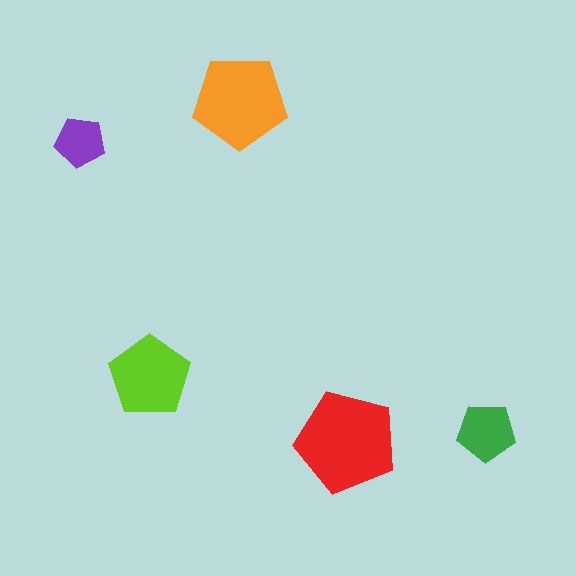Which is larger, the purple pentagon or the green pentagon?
The green one.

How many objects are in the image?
There are 5 objects in the image.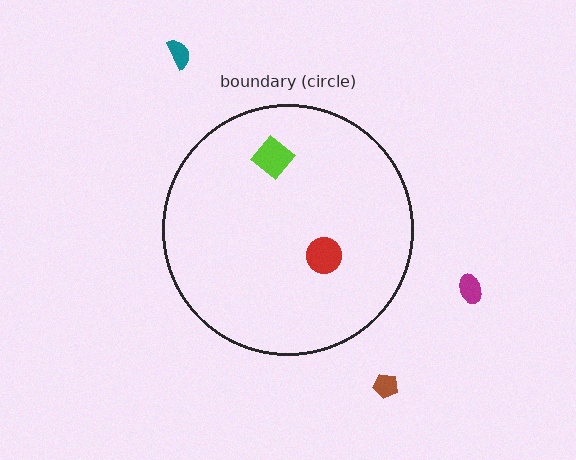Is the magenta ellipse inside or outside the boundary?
Outside.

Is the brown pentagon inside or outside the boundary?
Outside.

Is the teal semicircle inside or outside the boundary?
Outside.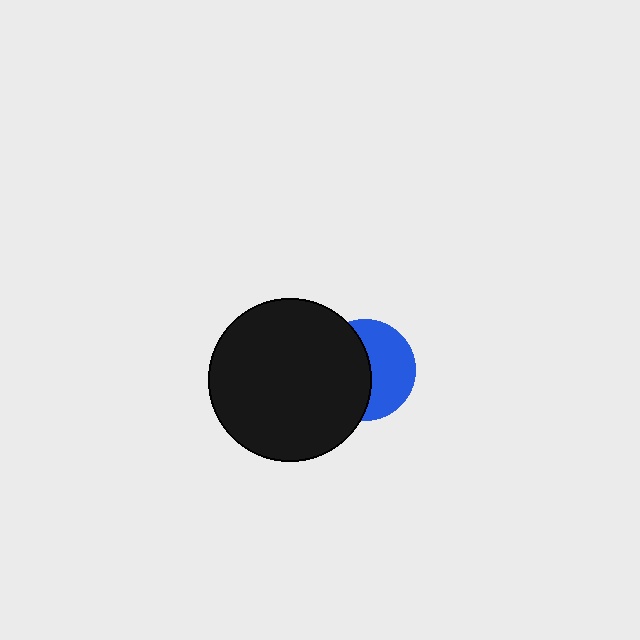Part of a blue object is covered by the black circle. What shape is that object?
It is a circle.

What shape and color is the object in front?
The object in front is a black circle.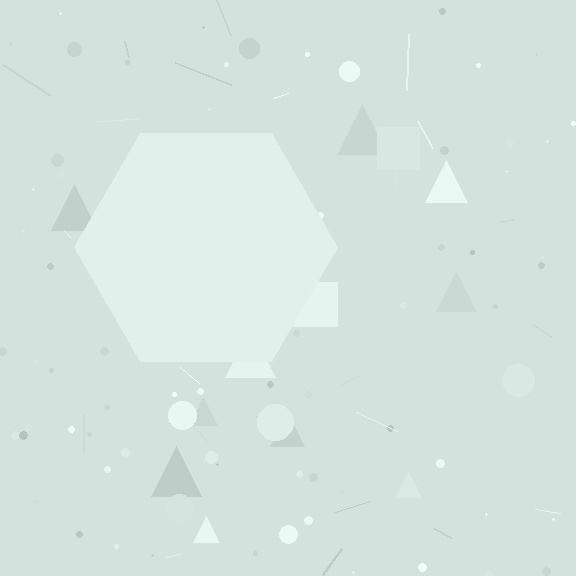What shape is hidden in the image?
A hexagon is hidden in the image.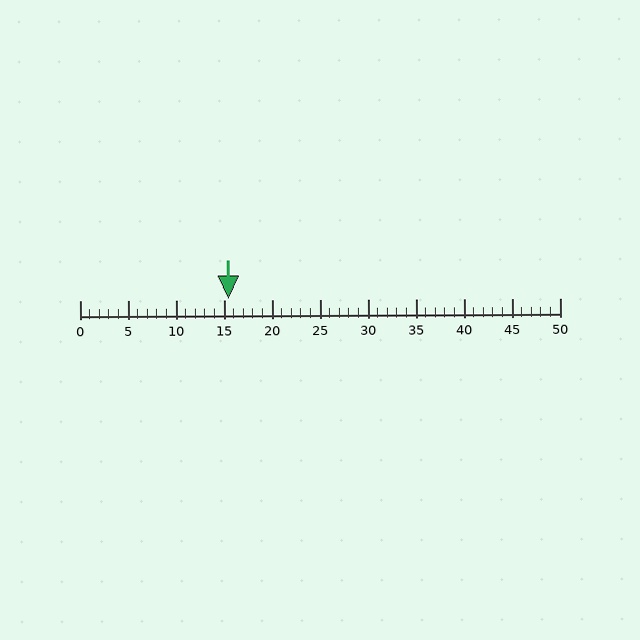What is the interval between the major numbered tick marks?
The major tick marks are spaced 5 units apart.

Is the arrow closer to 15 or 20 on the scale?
The arrow is closer to 15.